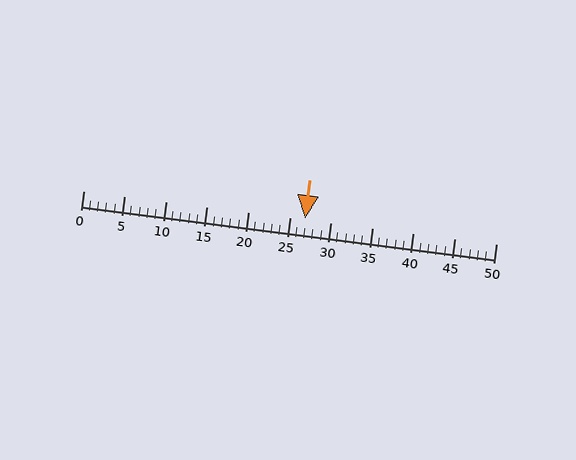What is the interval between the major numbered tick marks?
The major tick marks are spaced 5 units apart.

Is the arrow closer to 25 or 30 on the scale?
The arrow is closer to 25.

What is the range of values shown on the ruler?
The ruler shows values from 0 to 50.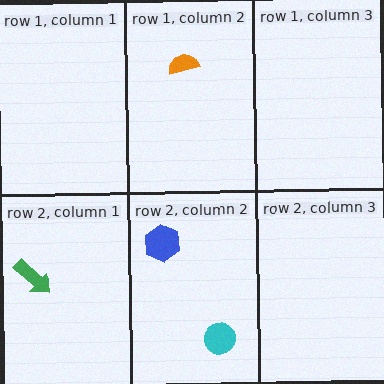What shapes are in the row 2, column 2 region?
The cyan circle, the blue hexagon.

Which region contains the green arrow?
The row 2, column 1 region.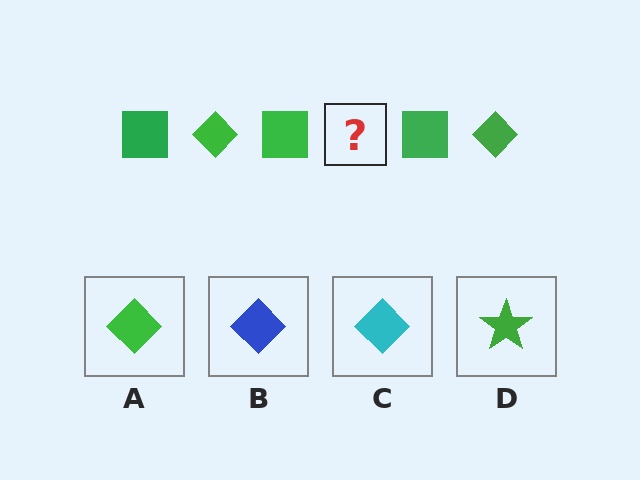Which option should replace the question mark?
Option A.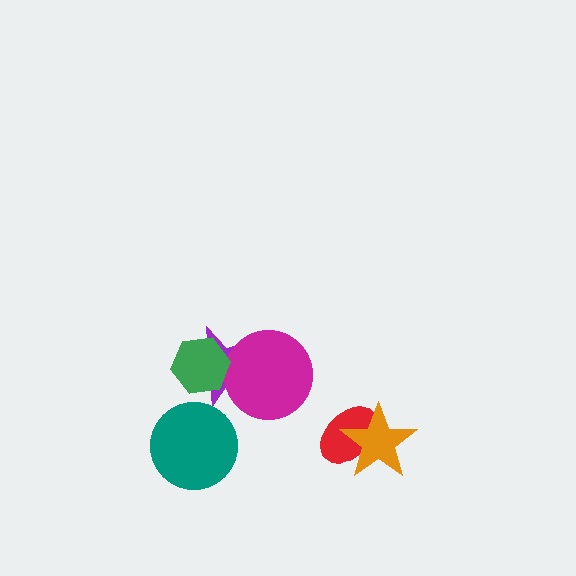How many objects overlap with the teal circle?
0 objects overlap with the teal circle.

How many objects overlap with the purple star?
2 objects overlap with the purple star.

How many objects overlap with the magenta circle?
1 object overlaps with the magenta circle.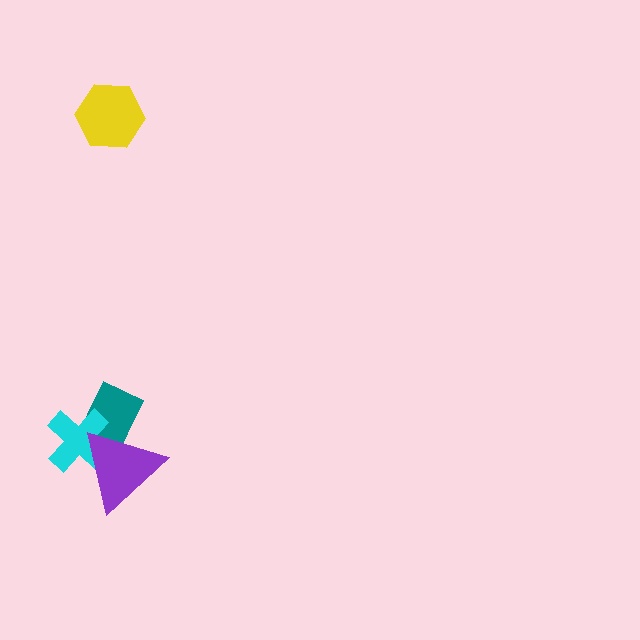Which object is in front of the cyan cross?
The purple triangle is in front of the cyan cross.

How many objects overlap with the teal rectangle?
2 objects overlap with the teal rectangle.